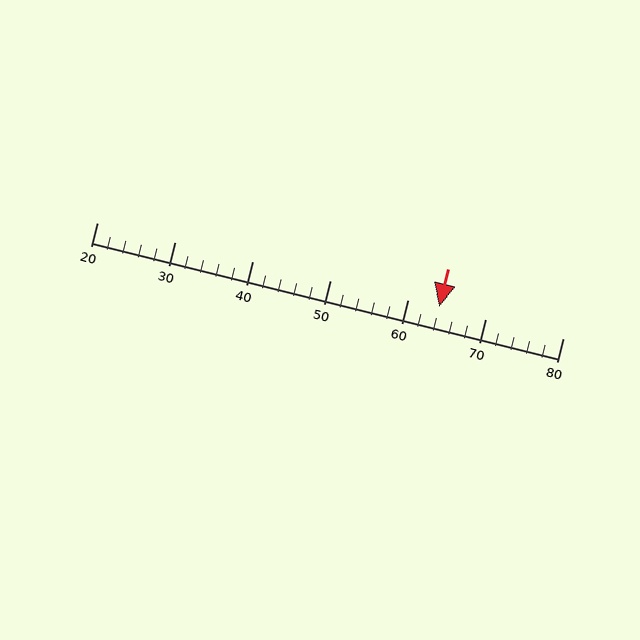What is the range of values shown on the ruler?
The ruler shows values from 20 to 80.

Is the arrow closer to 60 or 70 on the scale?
The arrow is closer to 60.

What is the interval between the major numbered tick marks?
The major tick marks are spaced 10 units apart.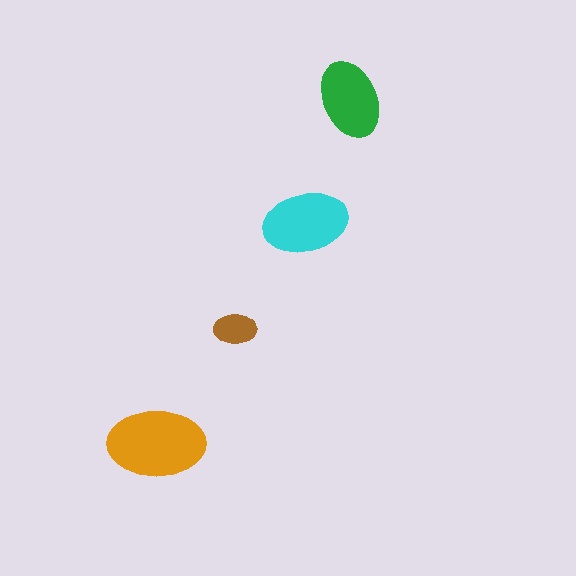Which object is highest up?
The green ellipse is topmost.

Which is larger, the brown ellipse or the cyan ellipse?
The cyan one.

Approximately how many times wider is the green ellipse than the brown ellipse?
About 2 times wider.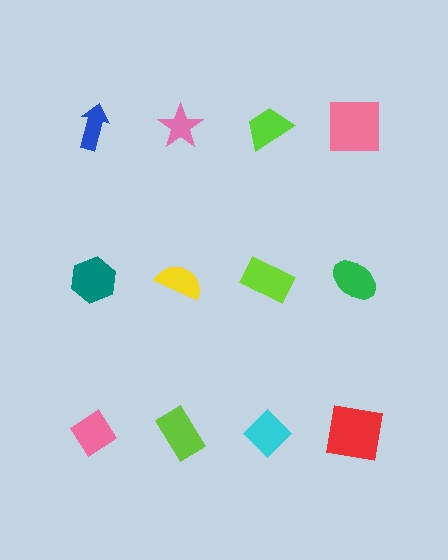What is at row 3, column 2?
A lime rectangle.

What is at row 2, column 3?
A lime rectangle.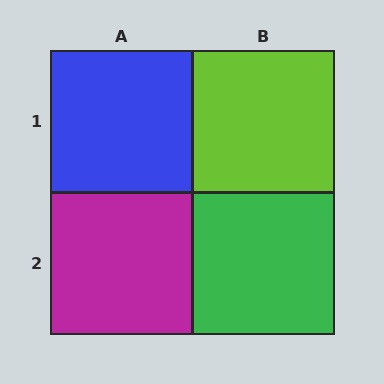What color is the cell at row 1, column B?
Lime.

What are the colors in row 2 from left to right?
Magenta, green.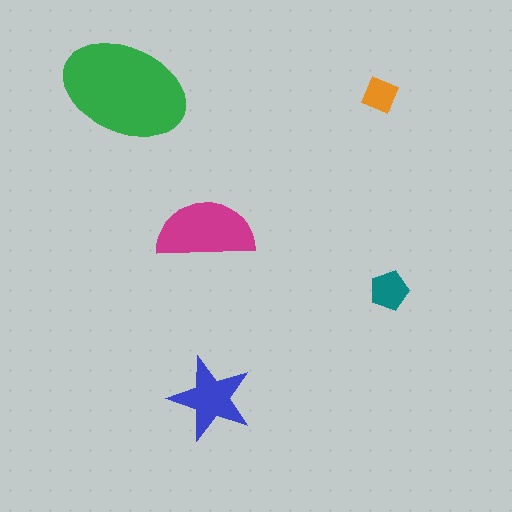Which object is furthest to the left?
The green ellipse is leftmost.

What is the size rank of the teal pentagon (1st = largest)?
4th.